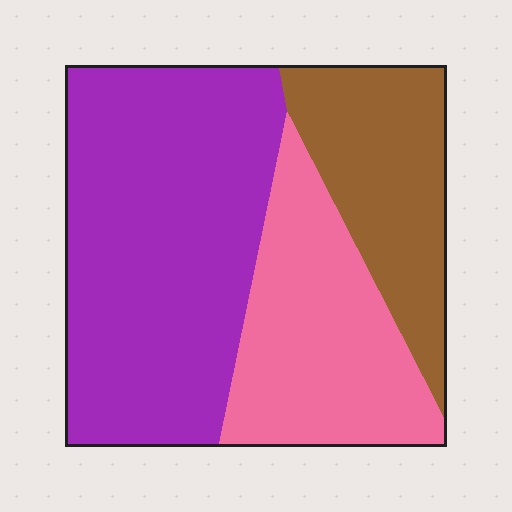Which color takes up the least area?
Brown, at roughly 20%.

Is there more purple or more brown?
Purple.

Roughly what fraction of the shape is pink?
Pink takes up about one quarter (1/4) of the shape.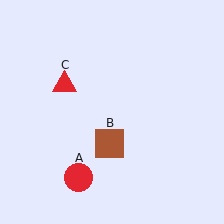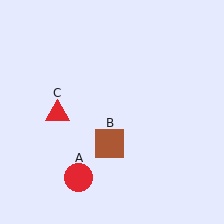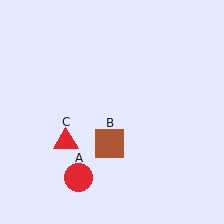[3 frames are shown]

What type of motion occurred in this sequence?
The red triangle (object C) rotated counterclockwise around the center of the scene.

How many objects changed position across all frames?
1 object changed position: red triangle (object C).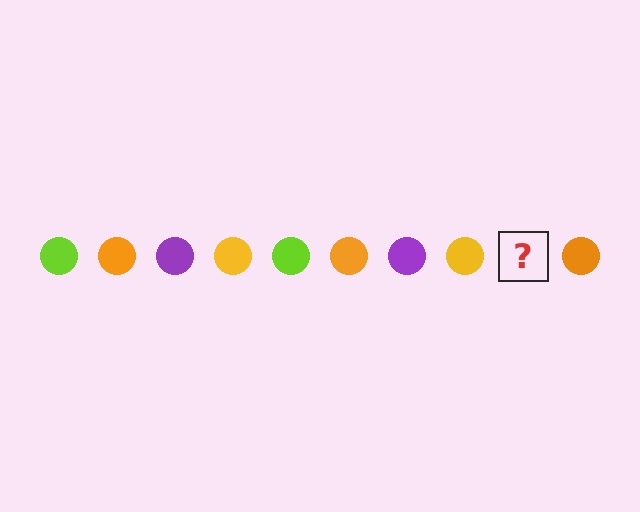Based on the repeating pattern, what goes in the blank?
The blank should be a lime circle.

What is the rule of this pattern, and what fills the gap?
The rule is that the pattern cycles through lime, orange, purple, yellow circles. The gap should be filled with a lime circle.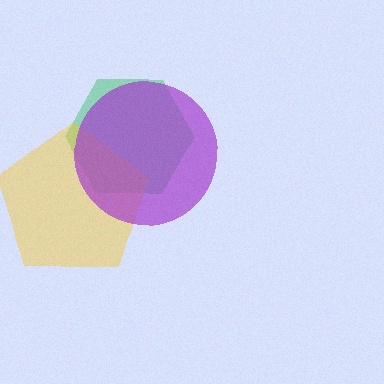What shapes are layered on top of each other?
The layered shapes are: a green hexagon, a yellow pentagon, a purple circle.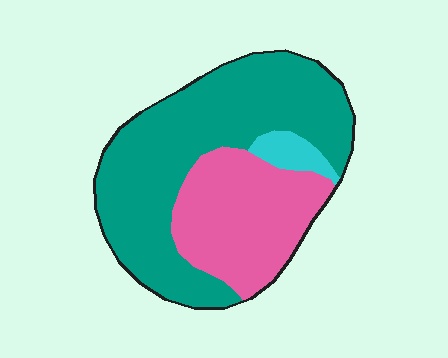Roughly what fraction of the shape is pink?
Pink covers 34% of the shape.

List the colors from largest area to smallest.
From largest to smallest: teal, pink, cyan.